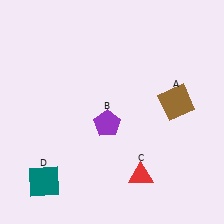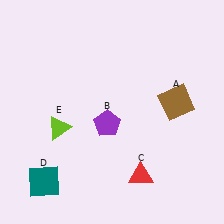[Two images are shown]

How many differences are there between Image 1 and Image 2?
There is 1 difference between the two images.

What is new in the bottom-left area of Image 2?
A lime triangle (E) was added in the bottom-left area of Image 2.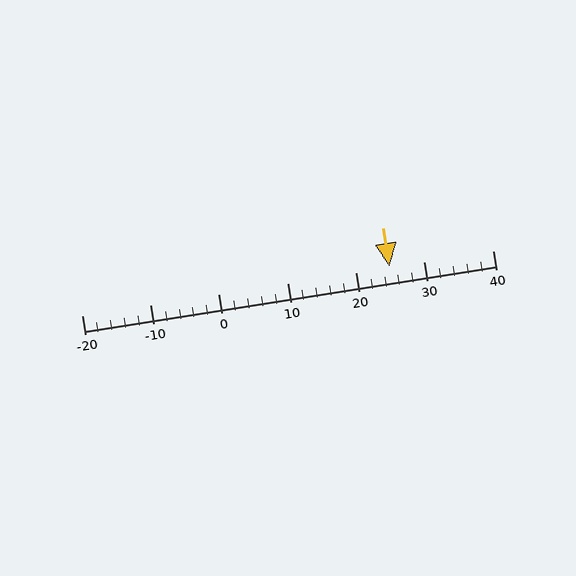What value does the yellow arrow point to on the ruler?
The yellow arrow points to approximately 25.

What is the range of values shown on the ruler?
The ruler shows values from -20 to 40.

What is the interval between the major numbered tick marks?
The major tick marks are spaced 10 units apart.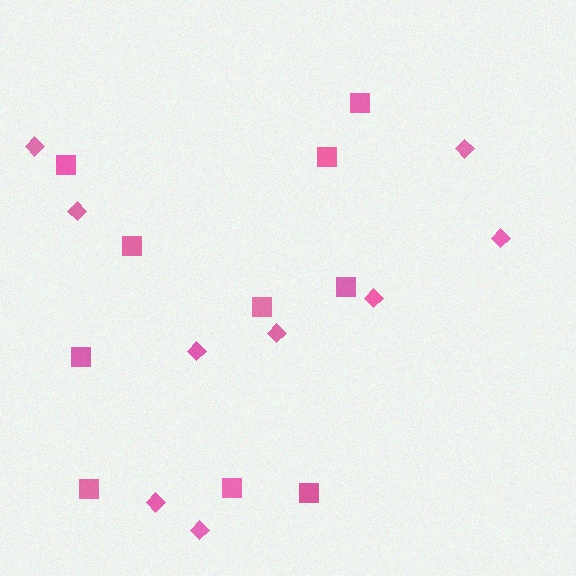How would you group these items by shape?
There are 2 groups: one group of diamonds (9) and one group of squares (10).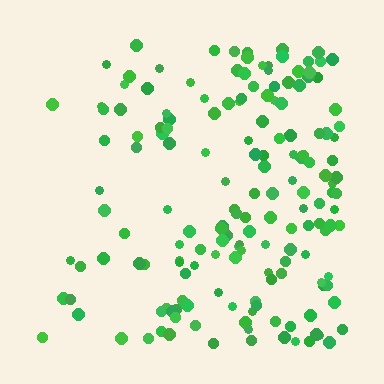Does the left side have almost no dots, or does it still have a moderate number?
Still a moderate number, just noticeably fewer than the right.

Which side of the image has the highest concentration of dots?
The right.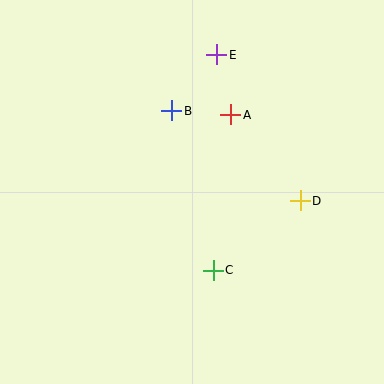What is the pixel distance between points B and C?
The distance between B and C is 164 pixels.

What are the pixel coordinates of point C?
Point C is at (213, 270).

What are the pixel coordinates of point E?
Point E is at (217, 55).